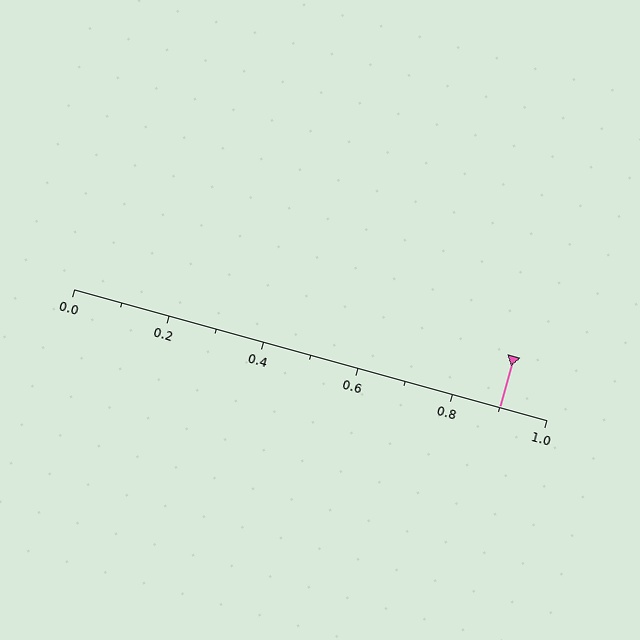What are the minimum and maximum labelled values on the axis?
The axis runs from 0.0 to 1.0.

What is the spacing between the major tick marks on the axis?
The major ticks are spaced 0.2 apart.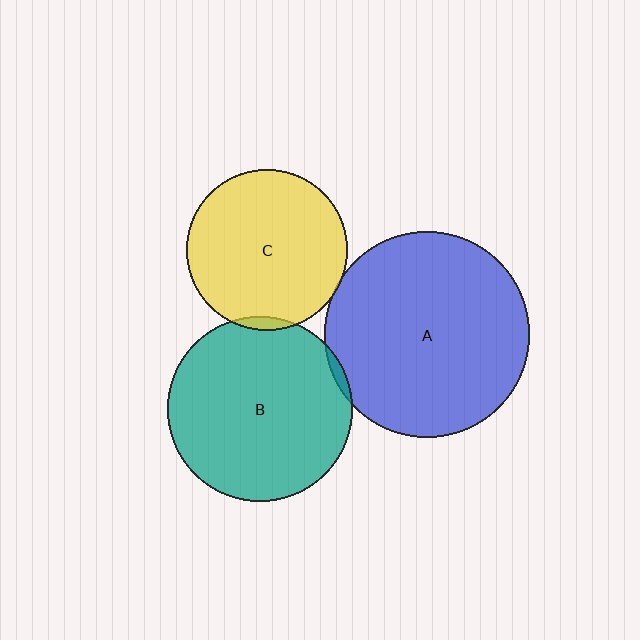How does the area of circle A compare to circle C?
Approximately 1.6 times.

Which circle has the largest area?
Circle A (blue).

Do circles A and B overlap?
Yes.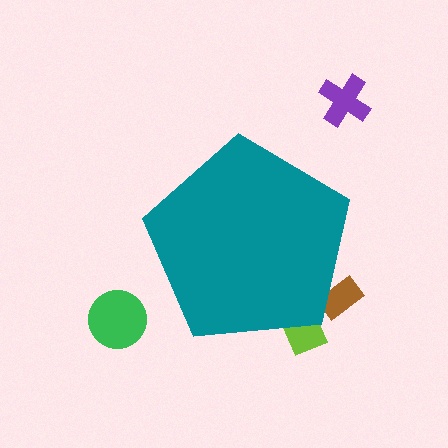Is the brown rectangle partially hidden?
Yes, the brown rectangle is partially hidden behind the teal pentagon.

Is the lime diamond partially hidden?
Yes, the lime diamond is partially hidden behind the teal pentagon.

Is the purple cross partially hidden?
No, the purple cross is fully visible.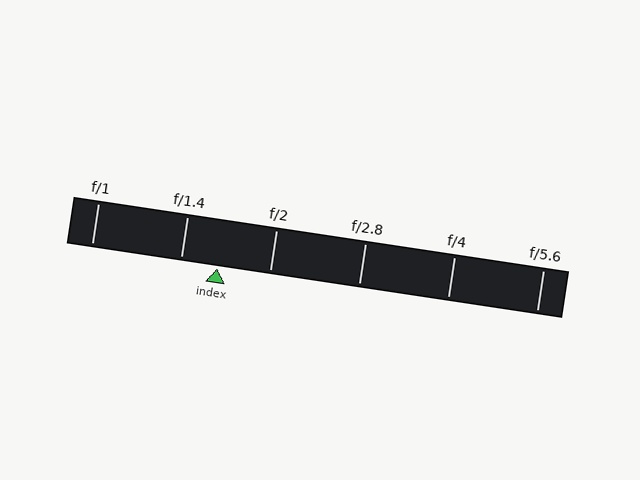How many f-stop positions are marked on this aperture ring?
There are 6 f-stop positions marked.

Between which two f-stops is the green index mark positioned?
The index mark is between f/1.4 and f/2.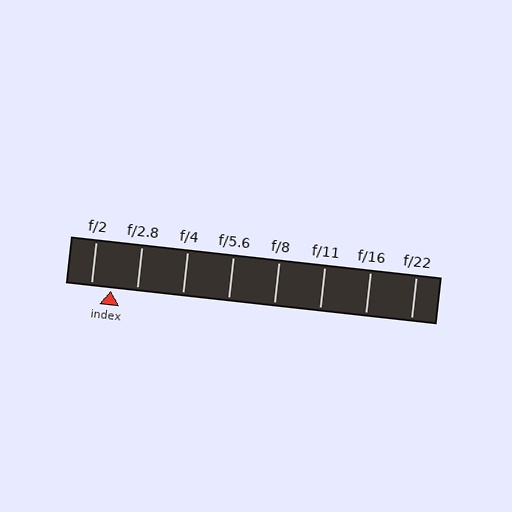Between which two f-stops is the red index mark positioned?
The index mark is between f/2 and f/2.8.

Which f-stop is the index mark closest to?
The index mark is closest to f/2.